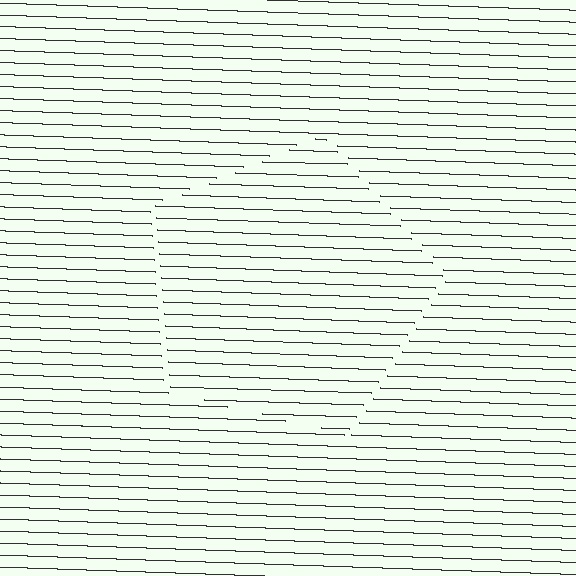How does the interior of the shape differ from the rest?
The interior of the shape contains the same grating, shifted by half a period — the contour is defined by the phase discontinuity where line-ends from the inner and outer gratings abut.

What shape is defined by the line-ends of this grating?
An illusory pentagon. The interior of the shape contains the same grating, shifted by half a period — the contour is defined by the phase discontinuity where line-ends from the inner and outer gratings abut.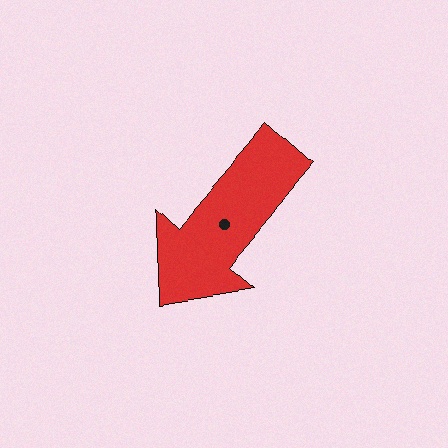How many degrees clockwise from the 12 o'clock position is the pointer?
Approximately 221 degrees.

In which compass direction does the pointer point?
Southwest.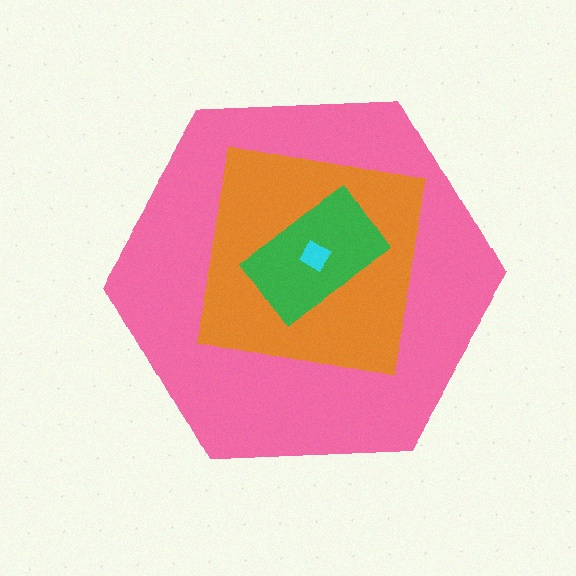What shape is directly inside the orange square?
The green rectangle.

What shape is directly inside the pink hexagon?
The orange square.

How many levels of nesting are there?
4.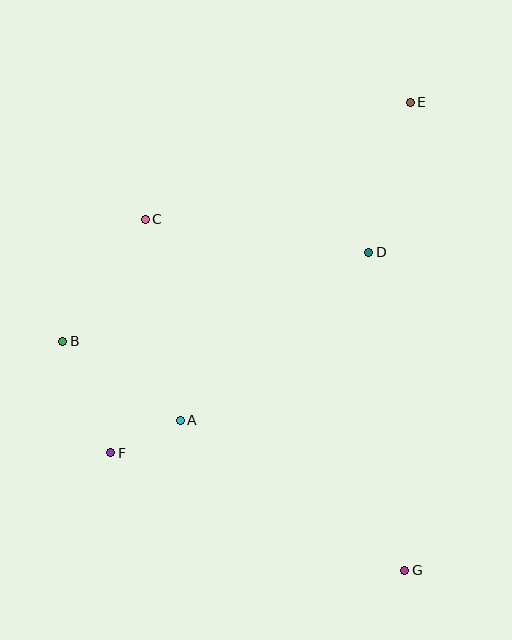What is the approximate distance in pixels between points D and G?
The distance between D and G is approximately 320 pixels.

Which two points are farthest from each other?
Points E and G are farthest from each other.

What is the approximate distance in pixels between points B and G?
The distance between B and G is approximately 412 pixels.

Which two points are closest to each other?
Points A and F are closest to each other.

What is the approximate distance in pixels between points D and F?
The distance between D and F is approximately 327 pixels.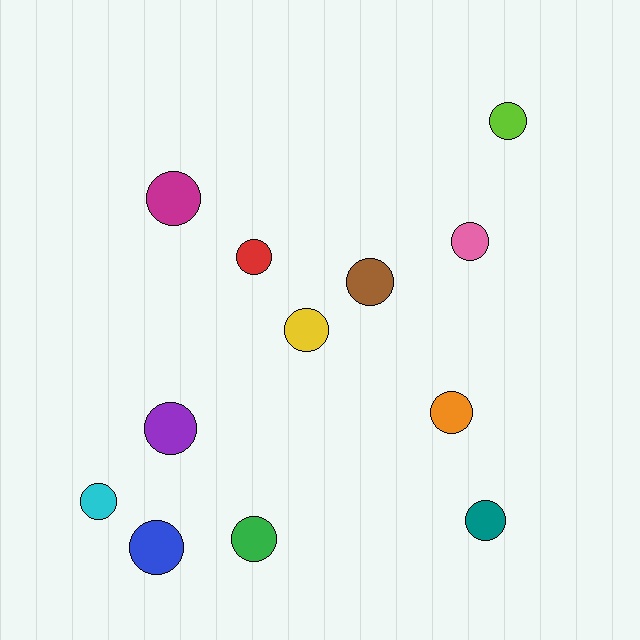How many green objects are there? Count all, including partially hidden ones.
There is 1 green object.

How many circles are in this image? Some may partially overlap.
There are 12 circles.